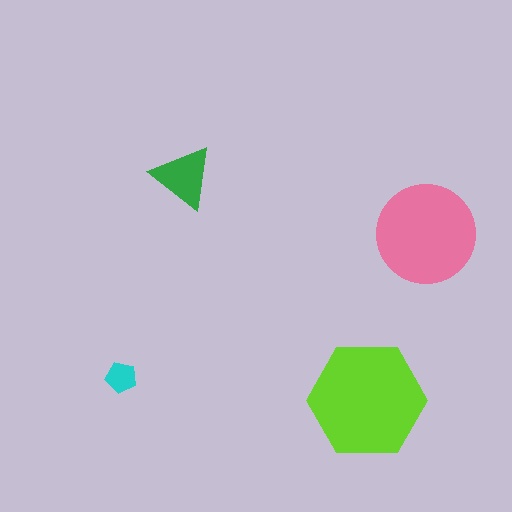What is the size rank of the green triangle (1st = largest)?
3rd.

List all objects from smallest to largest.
The cyan pentagon, the green triangle, the pink circle, the lime hexagon.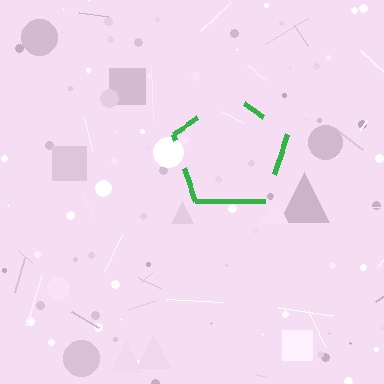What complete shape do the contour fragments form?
The contour fragments form a pentagon.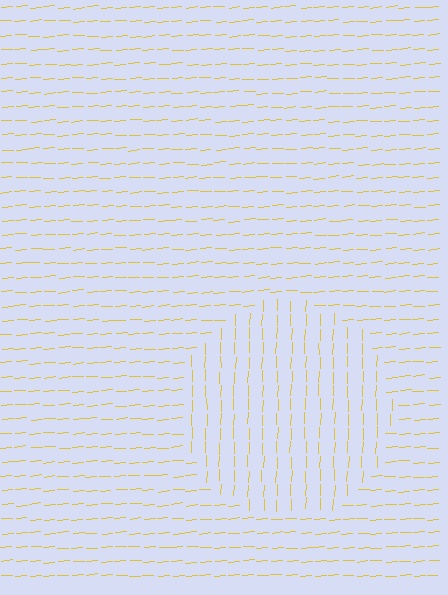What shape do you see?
I see a circle.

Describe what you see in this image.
The image is filled with small yellow line segments. A circle region in the image has lines oriented differently from the surrounding lines, creating a visible texture boundary.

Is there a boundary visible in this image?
Yes, there is a texture boundary formed by a change in line orientation.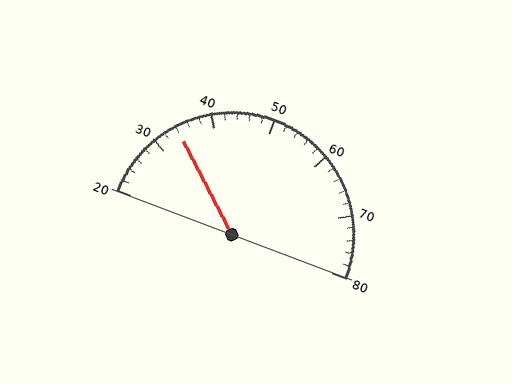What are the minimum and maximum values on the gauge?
The gauge ranges from 20 to 80.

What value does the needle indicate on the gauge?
The needle indicates approximately 34.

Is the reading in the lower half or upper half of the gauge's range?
The reading is in the lower half of the range (20 to 80).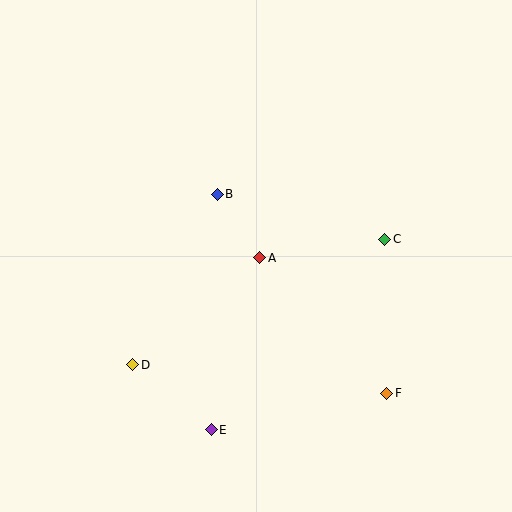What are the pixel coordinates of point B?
Point B is at (217, 194).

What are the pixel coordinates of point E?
Point E is at (211, 430).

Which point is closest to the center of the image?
Point A at (260, 258) is closest to the center.